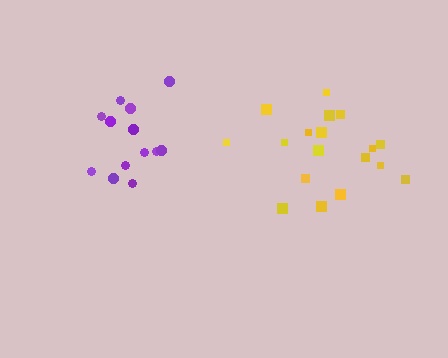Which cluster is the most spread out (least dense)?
Yellow.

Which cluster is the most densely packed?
Purple.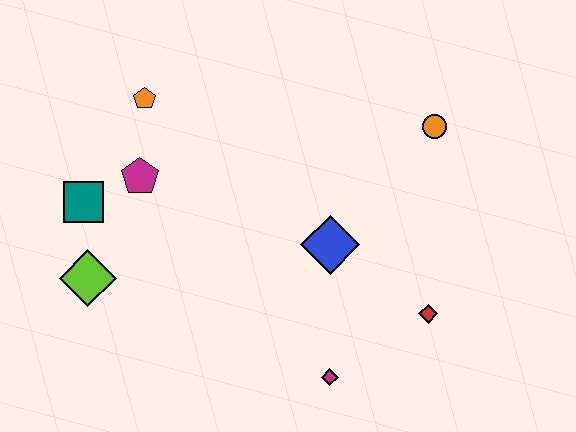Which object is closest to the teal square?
The magenta pentagon is closest to the teal square.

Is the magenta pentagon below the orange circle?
Yes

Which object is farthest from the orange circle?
The lime diamond is farthest from the orange circle.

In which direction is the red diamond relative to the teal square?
The red diamond is to the right of the teal square.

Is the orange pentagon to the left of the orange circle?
Yes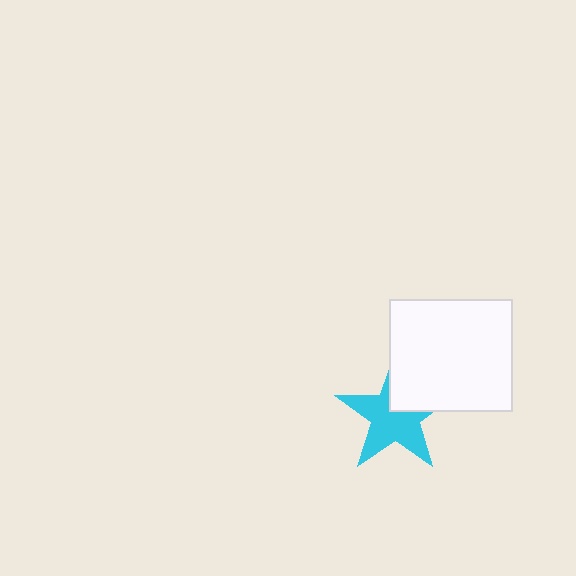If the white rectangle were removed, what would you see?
You would see the complete cyan star.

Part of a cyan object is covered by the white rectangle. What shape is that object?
It is a star.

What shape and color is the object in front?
The object in front is a white rectangle.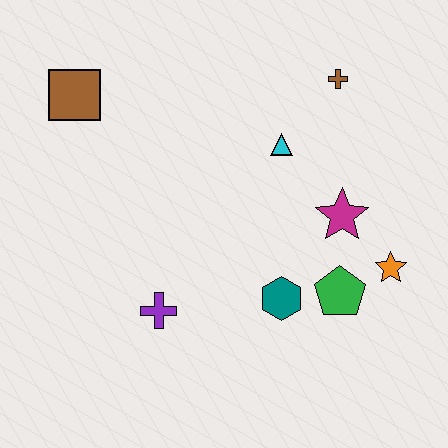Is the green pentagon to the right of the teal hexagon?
Yes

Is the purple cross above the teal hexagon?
No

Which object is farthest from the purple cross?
The brown cross is farthest from the purple cross.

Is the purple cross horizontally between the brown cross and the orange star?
No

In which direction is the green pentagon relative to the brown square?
The green pentagon is to the right of the brown square.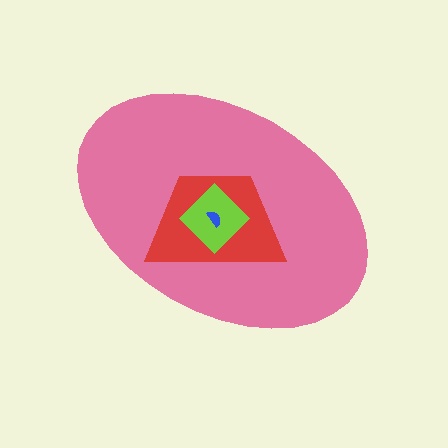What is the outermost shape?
The pink ellipse.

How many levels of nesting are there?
4.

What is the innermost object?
The blue semicircle.